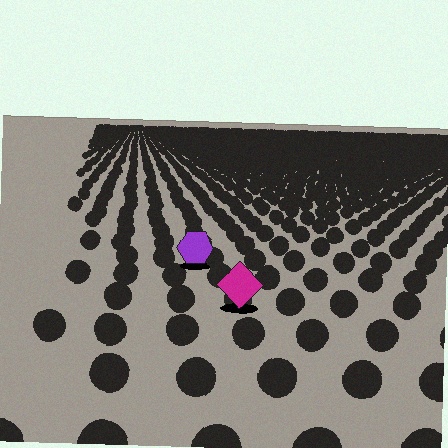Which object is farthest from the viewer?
The purple hexagon is farthest from the viewer. It appears smaller and the ground texture around it is denser.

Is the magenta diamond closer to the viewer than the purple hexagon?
Yes. The magenta diamond is closer — you can tell from the texture gradient: the ground texture is coarser near it.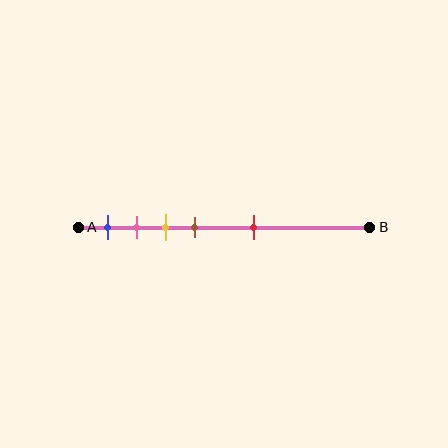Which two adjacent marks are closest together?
The pink and yellow marks are the closest adjacent pair.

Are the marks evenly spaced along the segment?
No, the marks are not evenly spaced.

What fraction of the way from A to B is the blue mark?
The blue mark is approximately 10% (0.1) of the way from A to B.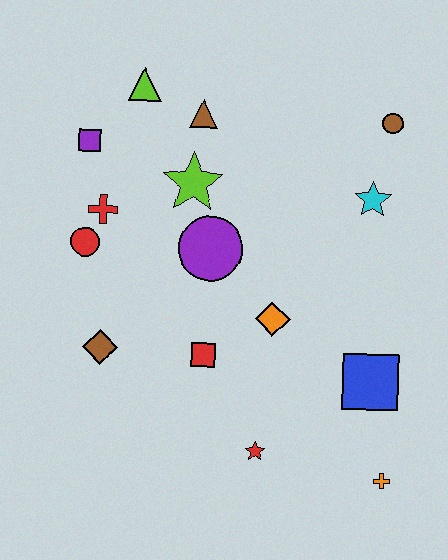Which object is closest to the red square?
The orange diamond is closest to the red square.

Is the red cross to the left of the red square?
Yes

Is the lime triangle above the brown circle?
Yes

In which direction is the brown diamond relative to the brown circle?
The brown diamond is to the left of the brown circle.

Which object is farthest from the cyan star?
The brown diamond is farthest from the cyan star.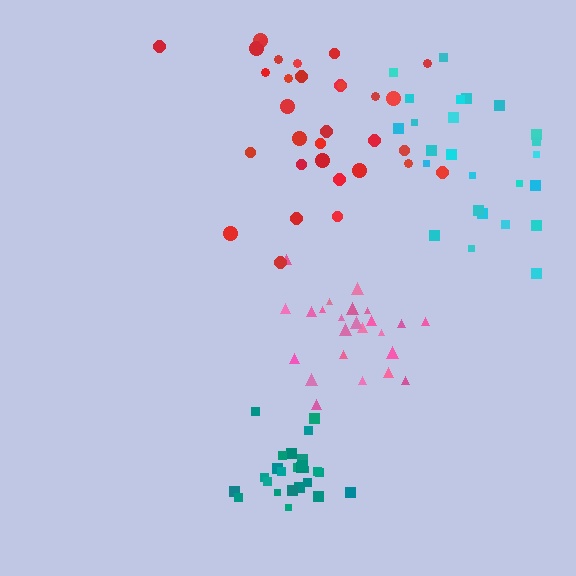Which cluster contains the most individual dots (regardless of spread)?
Red (32).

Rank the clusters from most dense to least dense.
teal, pink, cyan, red.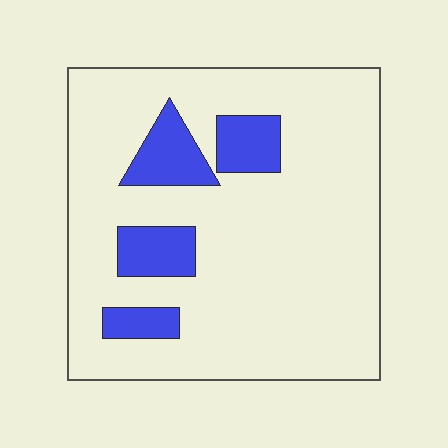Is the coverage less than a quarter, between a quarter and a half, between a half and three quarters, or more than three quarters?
Less than a quarter.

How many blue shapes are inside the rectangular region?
4.